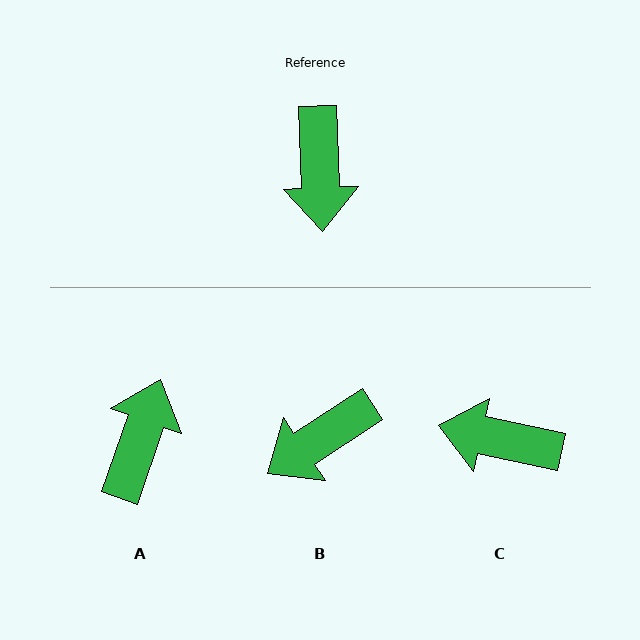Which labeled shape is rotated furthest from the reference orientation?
A, about 159 degrees away.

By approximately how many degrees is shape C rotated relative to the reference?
Approximately 104 degrees clockwise.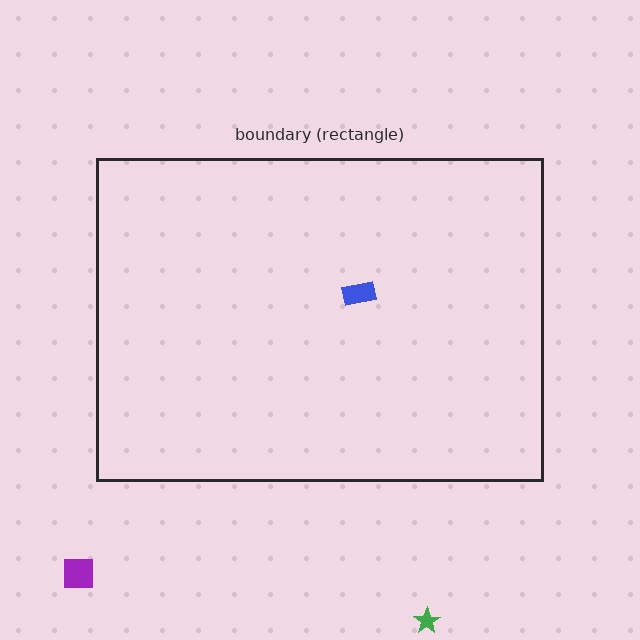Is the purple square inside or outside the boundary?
Outside.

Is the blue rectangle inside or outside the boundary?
Inside.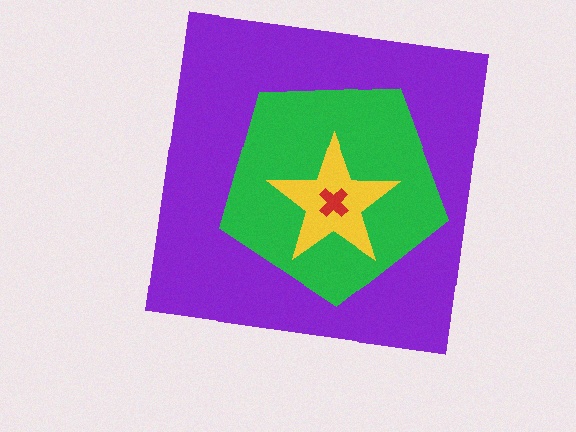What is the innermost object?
The red cross.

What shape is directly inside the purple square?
The green pentagon.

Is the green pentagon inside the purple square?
Yes.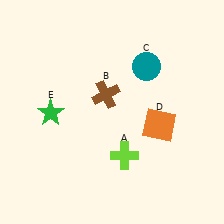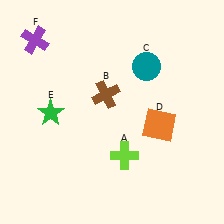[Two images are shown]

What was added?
A purple cross (F) was added in Image 2.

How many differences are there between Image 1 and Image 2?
There is 1 difference between the two images.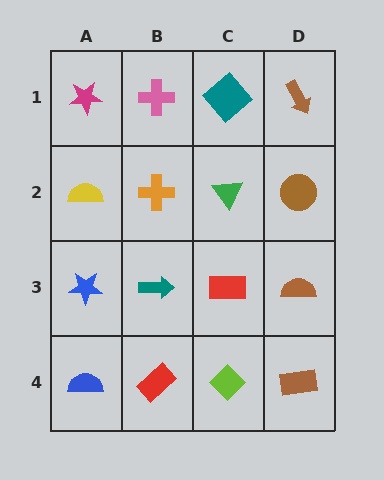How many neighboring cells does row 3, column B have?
4.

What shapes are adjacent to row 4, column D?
A brown semicircle (row 3, column D), a lime diamond (row 4, column C).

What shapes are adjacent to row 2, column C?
A teal diamond (row 1, column C), a red rectangle (row 3, column C), an orange cross (row 2, column B), a brown circle (row 2, column D).